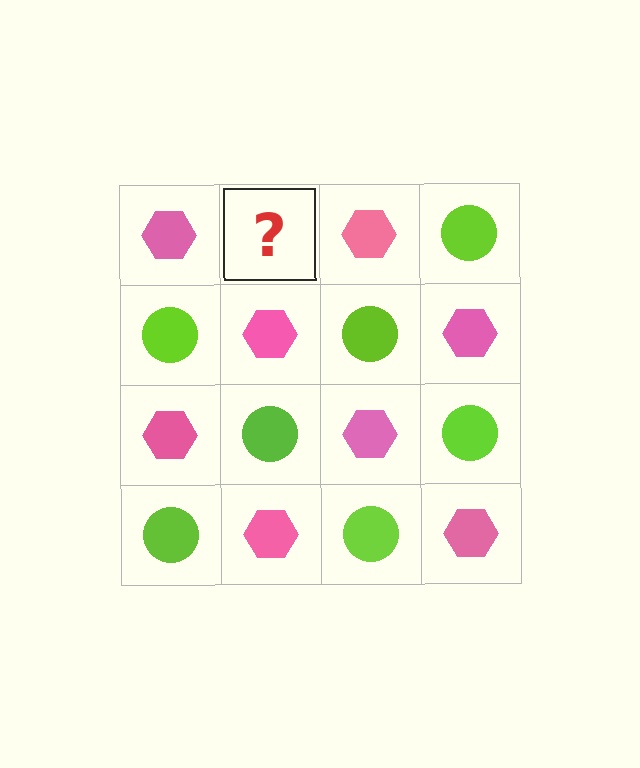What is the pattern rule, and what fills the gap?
The rule is that it alternates pink hexagon and lime circle in a checkerboard pattern. The gap should be filled with a lime circle.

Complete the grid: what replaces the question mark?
The question mark should be replaced with a lime circle.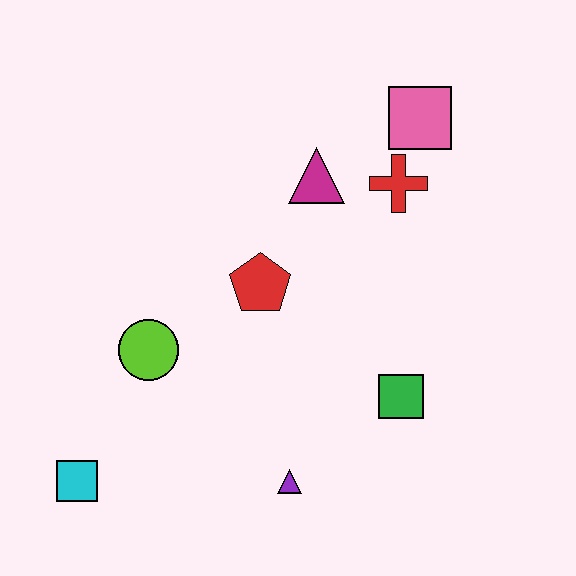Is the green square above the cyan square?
Yes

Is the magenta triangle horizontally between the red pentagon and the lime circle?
No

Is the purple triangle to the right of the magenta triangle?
No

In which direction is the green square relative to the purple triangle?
The green square is to the right of the purple triangle.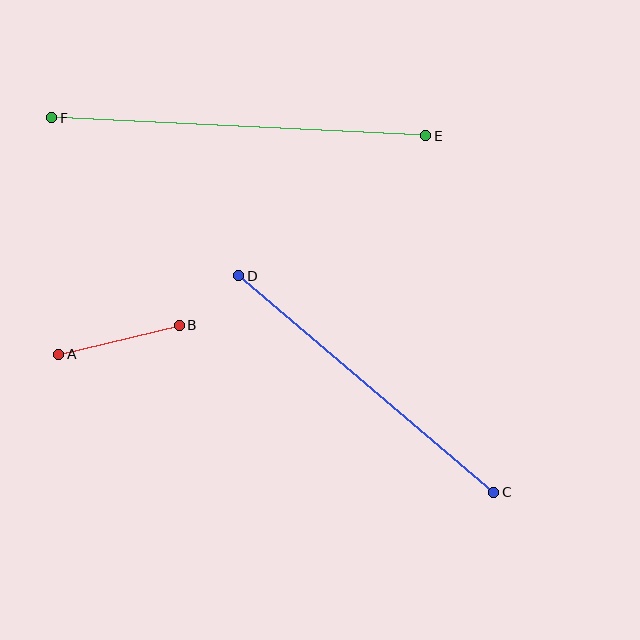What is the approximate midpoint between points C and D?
The midpoint is at approximately (366, 384) pixels.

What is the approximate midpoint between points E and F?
The midpoint is at approximately (239, 127) pixels.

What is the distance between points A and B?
The distance is approximately 124 pixels.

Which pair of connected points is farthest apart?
Points E and F are farthest apart.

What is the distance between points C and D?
The distance is approximately 334 pixels.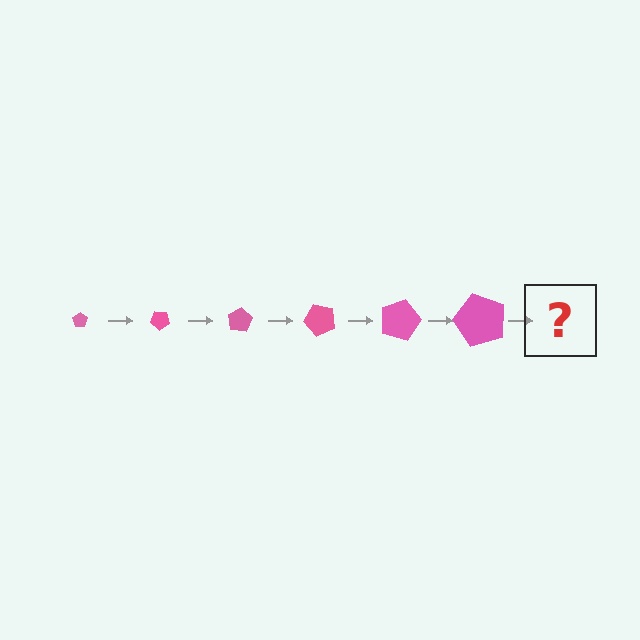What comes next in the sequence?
The next element should be a pentagon, larger than the previous one and rotated 240 degrees from the start.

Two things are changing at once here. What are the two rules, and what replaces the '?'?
The two rules are that the pentagon grows larger each step and it rotates 40 degrees each step. The '?' should be a pentagon, larger than the previous one and rotated 240 degrees from the start.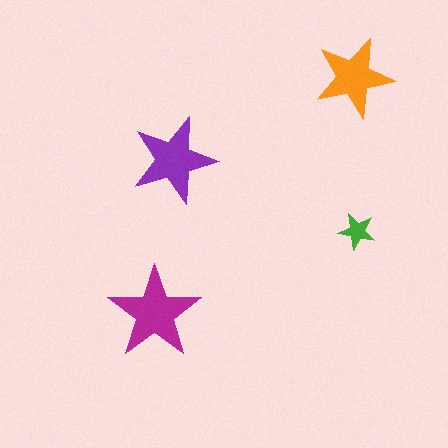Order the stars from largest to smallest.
the magenta one, the purple one, the orange one, the green one.